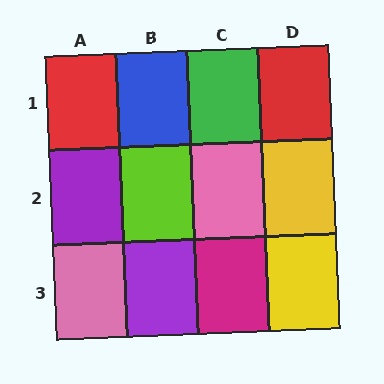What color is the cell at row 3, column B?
Purple.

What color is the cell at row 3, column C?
Magenta.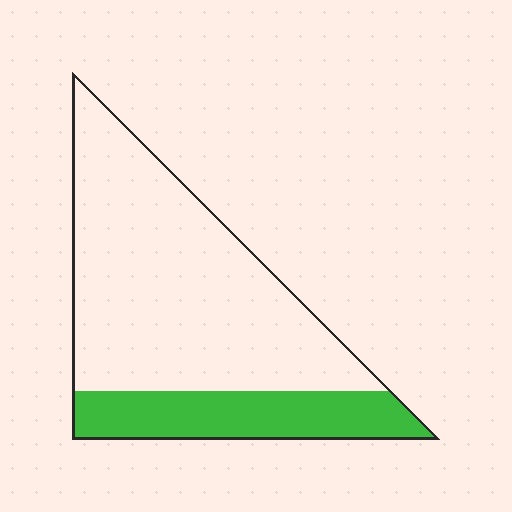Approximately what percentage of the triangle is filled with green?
Approximately 25%.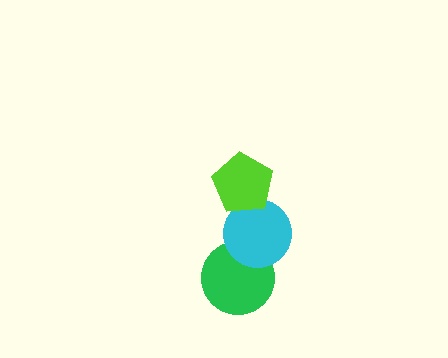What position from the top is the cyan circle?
The cyan circle is 2nd from the top.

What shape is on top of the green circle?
The cyan circle is on top of the green circle.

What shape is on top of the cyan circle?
The lime pentagon is on top of the cyan circle.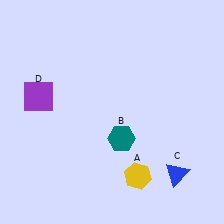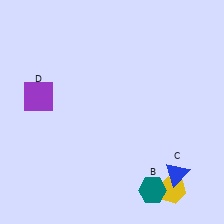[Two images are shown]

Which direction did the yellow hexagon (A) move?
The yellow hexagon (A) moved right.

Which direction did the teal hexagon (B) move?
The teal hexagon (B) moved down.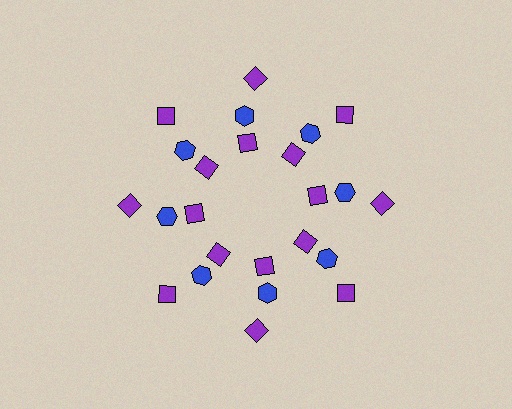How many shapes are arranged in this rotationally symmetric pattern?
There are 24 shapes, arranged in 8 groups of 3.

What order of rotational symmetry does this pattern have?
This pattern has 8-fold rotational symmetry.